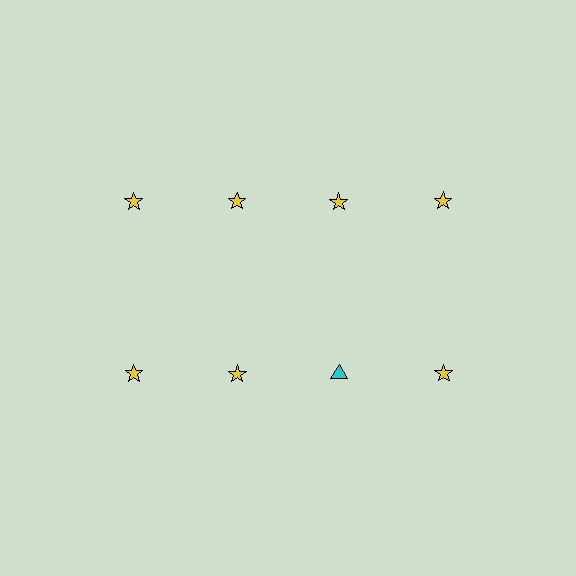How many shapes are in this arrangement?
There are 8 shapes arranged in a grid pattern.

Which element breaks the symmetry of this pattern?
The cyan triangle in the second row, center column breaks the symmetry. All other shapes are yellow stars.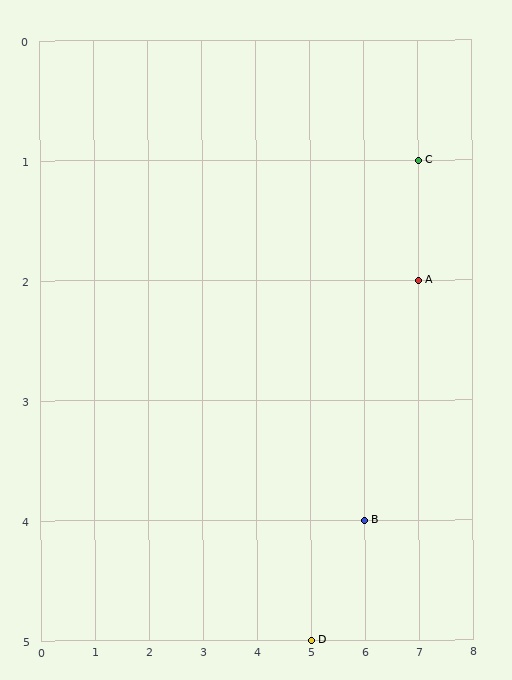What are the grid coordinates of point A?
Point A is at grid coordinates (7, 2).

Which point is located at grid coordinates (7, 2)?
Point A is at (7, 2).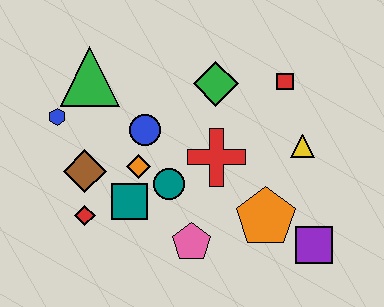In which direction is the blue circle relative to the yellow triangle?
The blue circle is to the left of the yellow triangle.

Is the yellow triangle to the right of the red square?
Yes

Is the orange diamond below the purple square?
No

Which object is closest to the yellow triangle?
The red square is closest to the yellow triangle.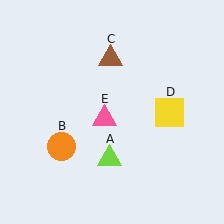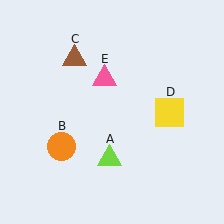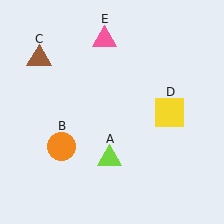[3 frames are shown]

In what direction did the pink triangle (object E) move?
The pink triangle (object E) moved up.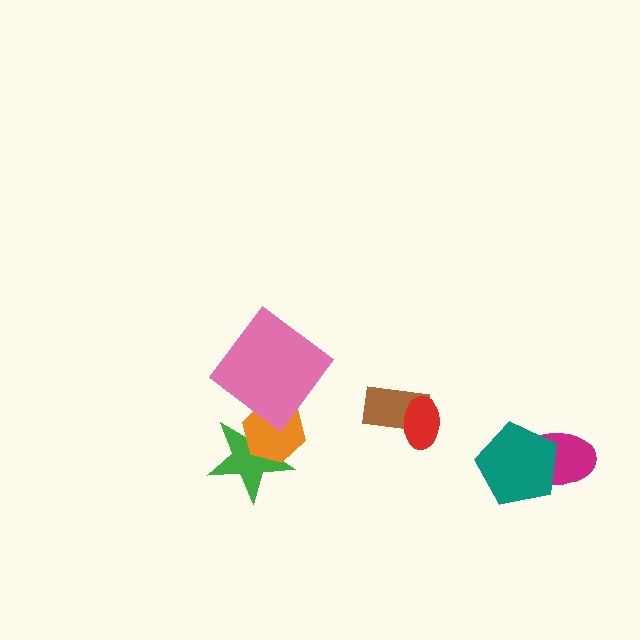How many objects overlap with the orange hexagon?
2 objects overlap with the orange hexagon.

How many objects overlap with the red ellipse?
1 object overlaps with the red ellipse.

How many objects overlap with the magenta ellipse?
1 object overlaps with the magenta ellipse.